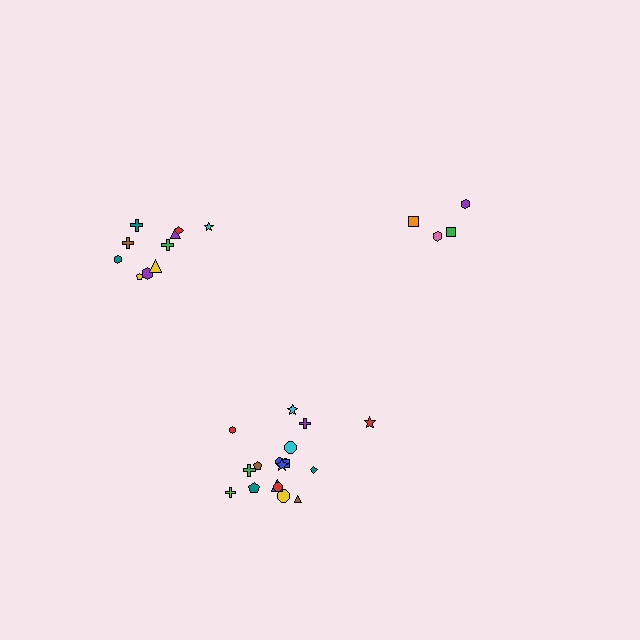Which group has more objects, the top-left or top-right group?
The top-left group.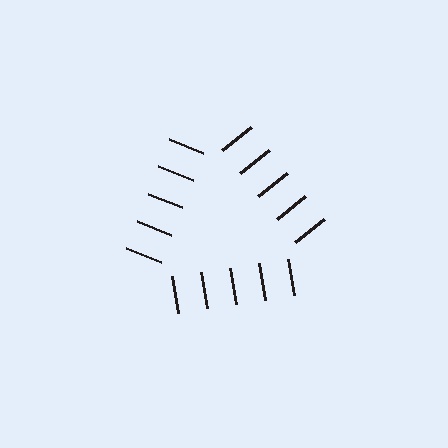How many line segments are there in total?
15 — 5 along each of the 3 edges.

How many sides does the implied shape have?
3 sides — the line-ends trace a triangle.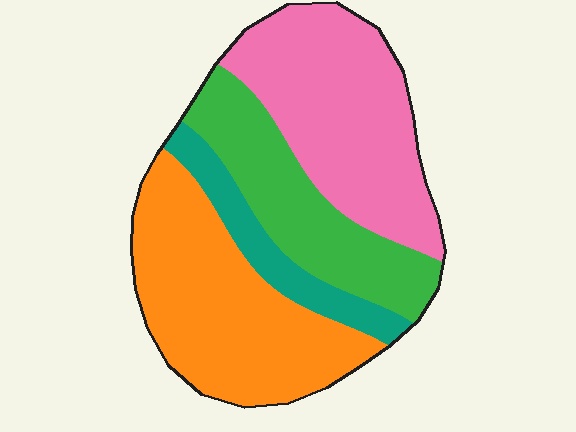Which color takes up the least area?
Teal, at roughly 10%.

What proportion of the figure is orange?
Orange covers 34% of the figure.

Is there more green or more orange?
Orange.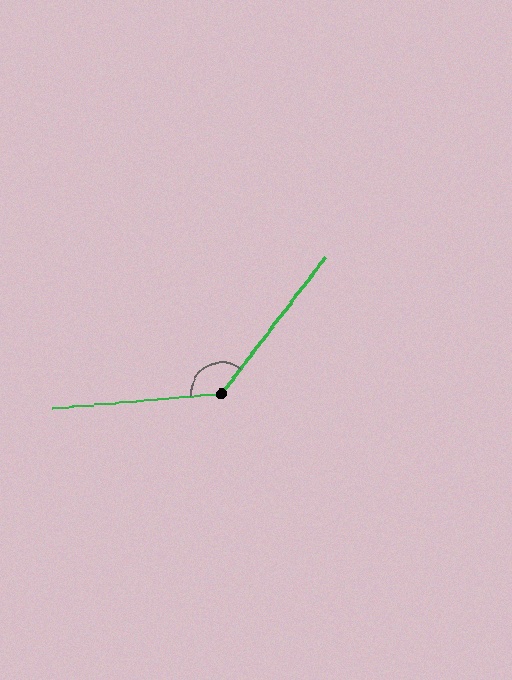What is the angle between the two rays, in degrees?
Approximately 132 degrees.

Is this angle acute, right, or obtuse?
It is obtuse.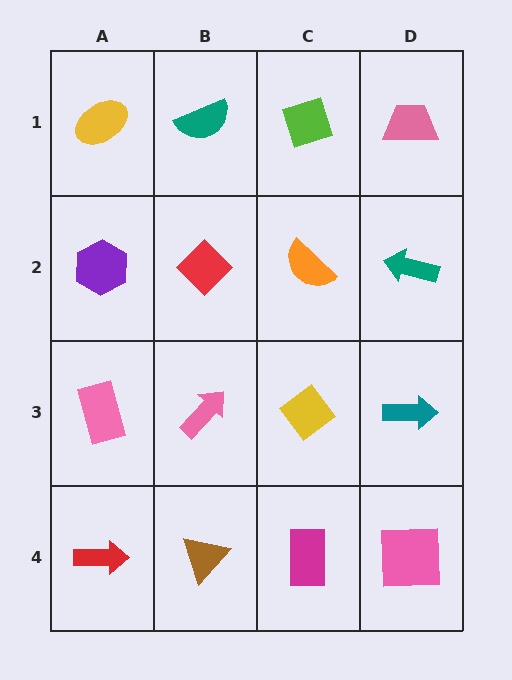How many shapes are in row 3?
4 shapes.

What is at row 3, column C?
A yellow diamond.